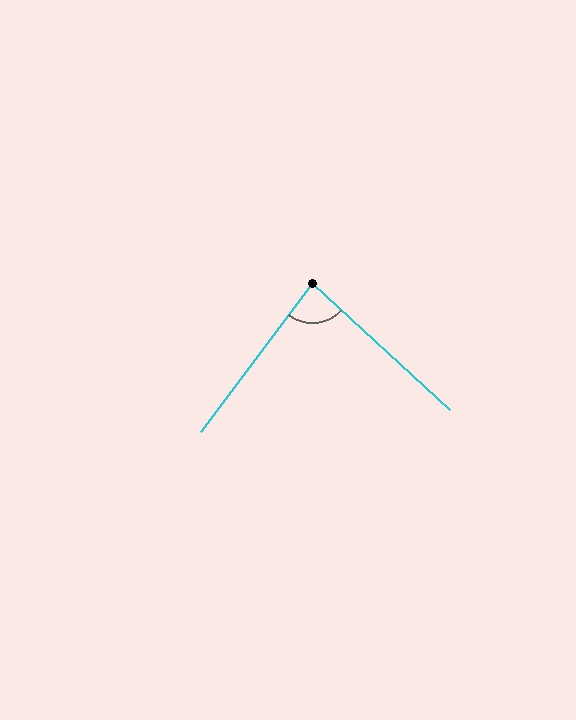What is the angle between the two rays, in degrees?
Approximately 84 degrees.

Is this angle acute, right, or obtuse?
It is acute.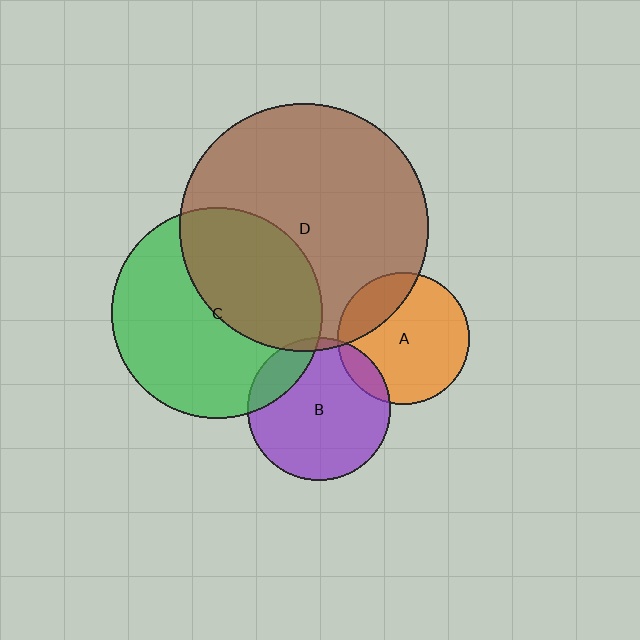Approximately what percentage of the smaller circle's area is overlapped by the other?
Approximately 40%.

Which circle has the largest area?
Circle D (brown).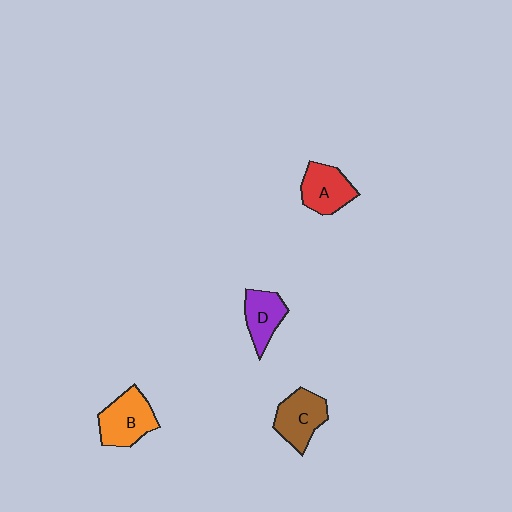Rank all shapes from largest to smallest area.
From largest to smallest: B (orange), C (brown), A (red), D (purple).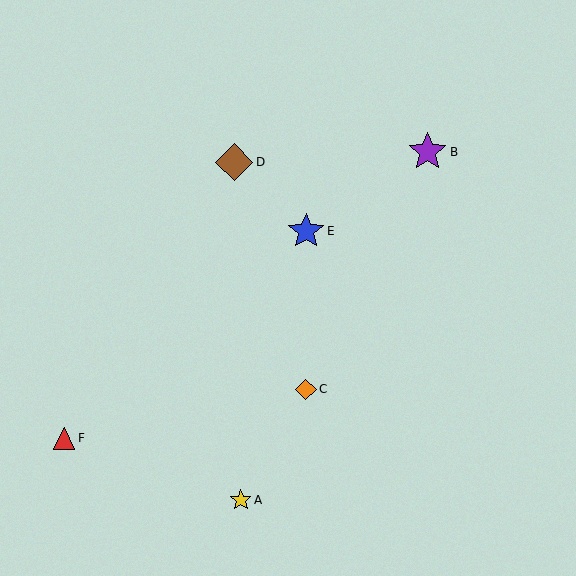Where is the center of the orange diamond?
The center of the orange diamond is at (306, 390).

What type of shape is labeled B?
Shape B is a purple star.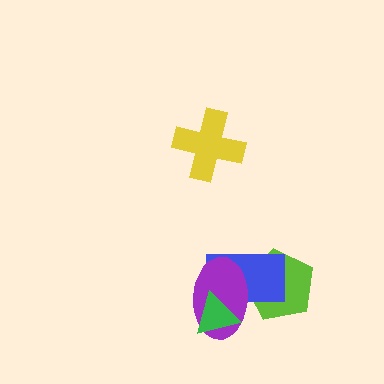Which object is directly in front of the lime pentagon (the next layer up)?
The blue rectangle is directly in front of the lime pentagon.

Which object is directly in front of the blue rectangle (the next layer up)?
The purple ellipse is directly in front of the blue rectangle.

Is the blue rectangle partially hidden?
Yes, it is partially covered by another shape.